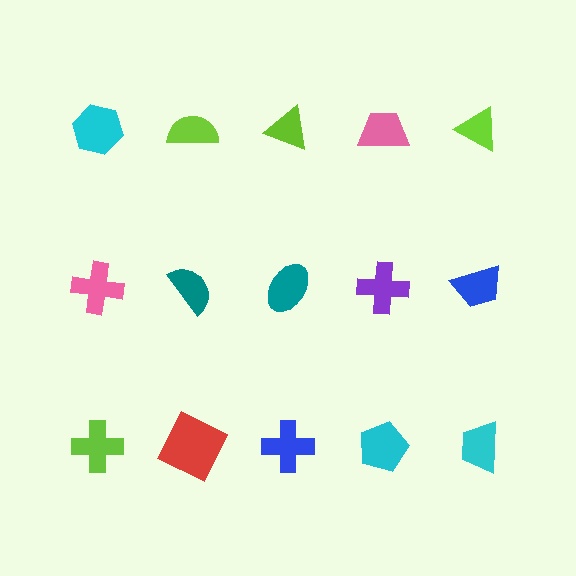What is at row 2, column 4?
A purple cross.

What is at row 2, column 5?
A blue trapezoid.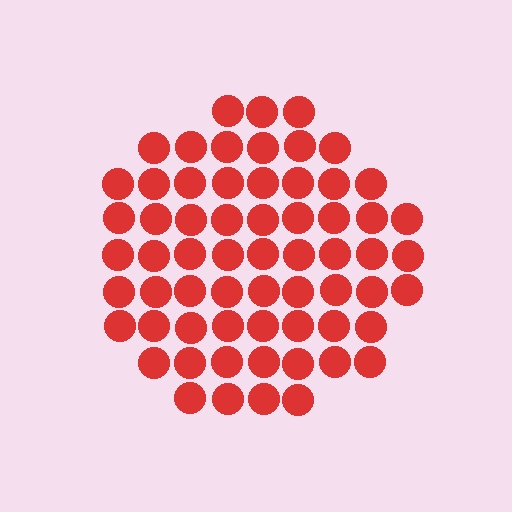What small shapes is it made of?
It is made of small circles.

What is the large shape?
The large shape is a circle.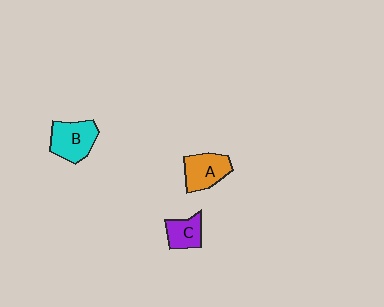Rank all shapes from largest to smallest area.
From largest to smallest: B (cyan), A (orange), C (purple).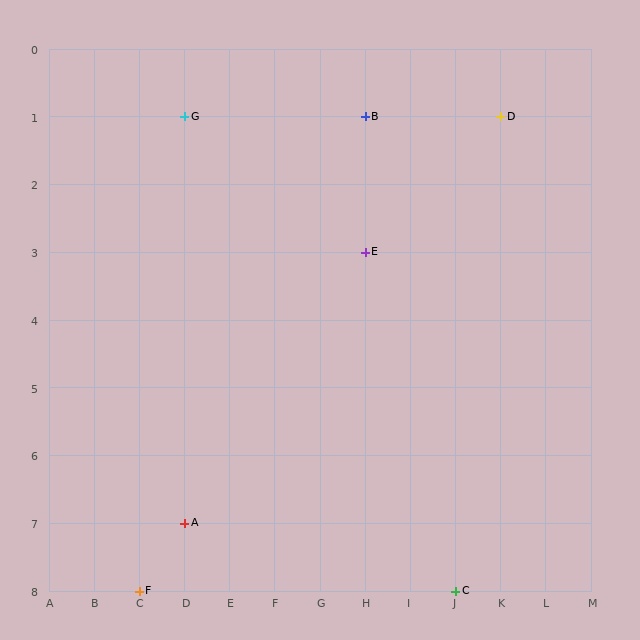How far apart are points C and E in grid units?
Points C and E are 2 columns and 5 rows apart (about 5.4 grid units diagonally).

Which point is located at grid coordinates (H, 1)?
Point B is at (H, 1).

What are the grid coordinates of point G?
Point G is at grid coordinates (D, 1).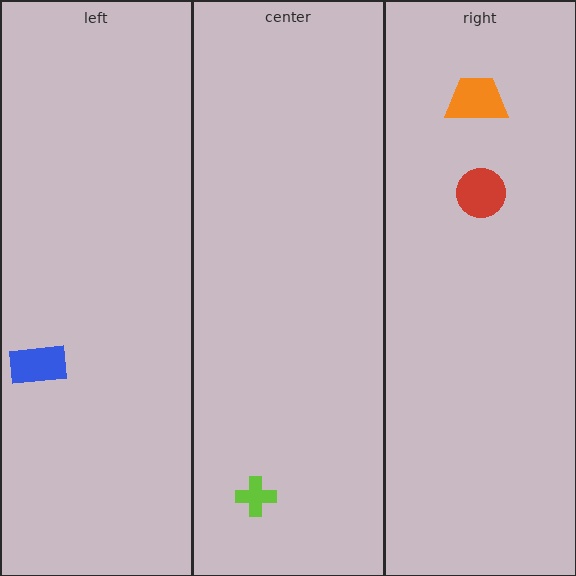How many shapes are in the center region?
1.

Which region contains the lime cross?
The center region.